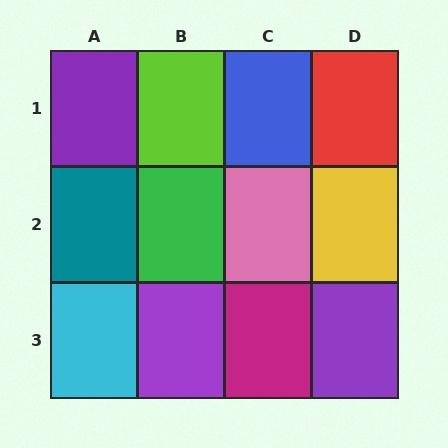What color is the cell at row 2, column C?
Pink.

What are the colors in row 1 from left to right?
Purple, lime, blue, red.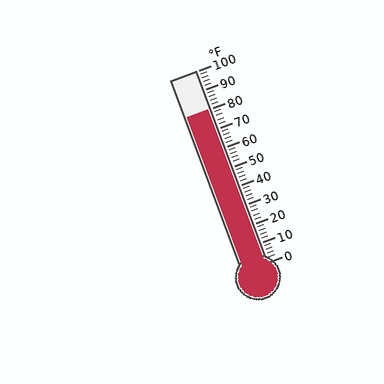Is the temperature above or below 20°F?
The temperature is above 20°F.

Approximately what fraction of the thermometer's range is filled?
The thermometer is filled to approximately 80% of its range.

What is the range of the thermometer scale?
The thermometer scale ranges from 0°F to 100°F.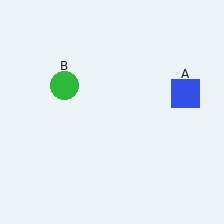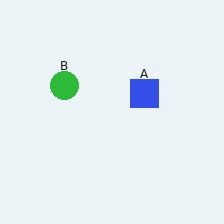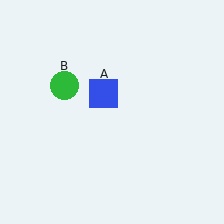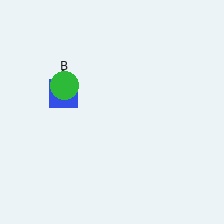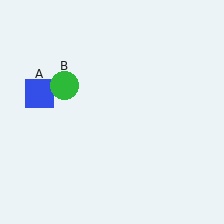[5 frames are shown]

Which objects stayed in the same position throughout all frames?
Green circle (object B) remained stationary.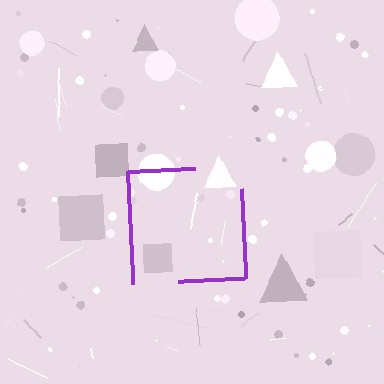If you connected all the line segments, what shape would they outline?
They would outline a square.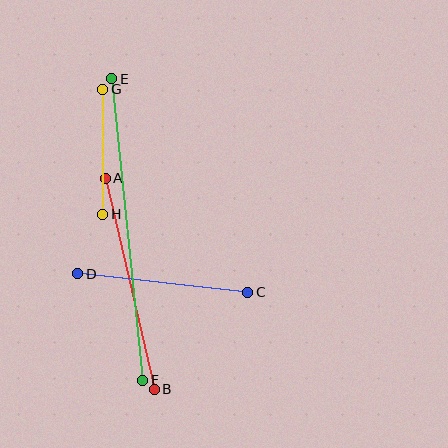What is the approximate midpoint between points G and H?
The midpoint is at approximately (103, 152) pixels.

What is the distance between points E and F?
The distance is approximately 303 pixels.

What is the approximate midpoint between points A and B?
The midpoint is at approximately (130, 284) pixels.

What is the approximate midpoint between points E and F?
The midpoint is at approximately (127, 230) pixels.